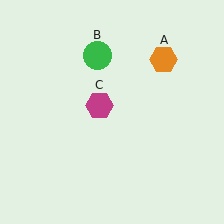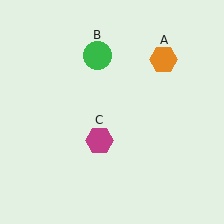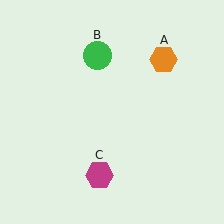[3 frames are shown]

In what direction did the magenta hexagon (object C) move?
The magenta hexagon (object C) moved down.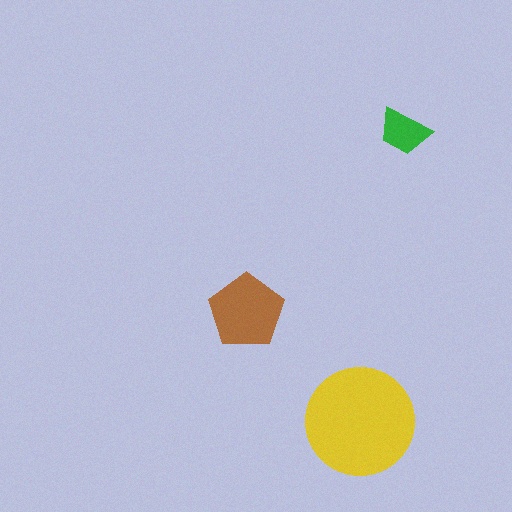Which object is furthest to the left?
The brown pentagon is leftmost.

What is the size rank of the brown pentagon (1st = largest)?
2nd.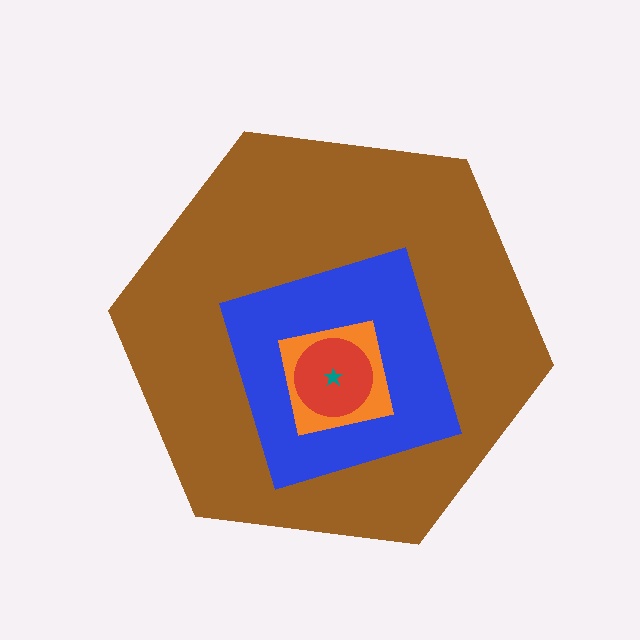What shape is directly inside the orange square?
The red circle.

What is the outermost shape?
The brown hexagon.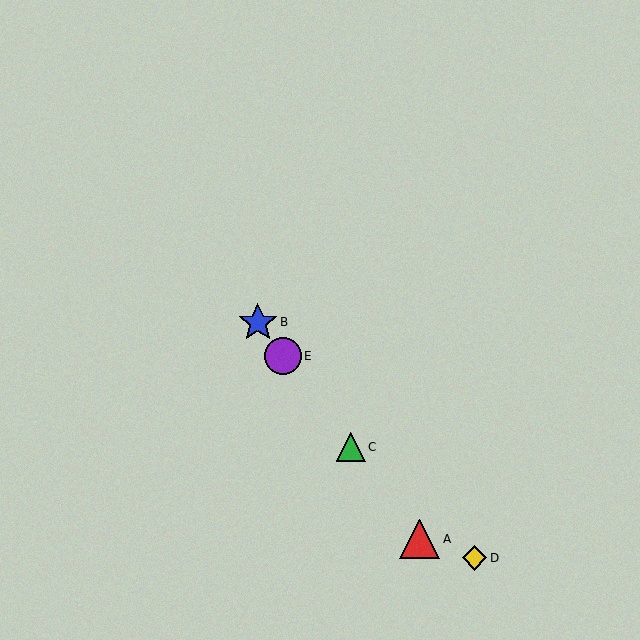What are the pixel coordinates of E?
Object E is at (283, 356).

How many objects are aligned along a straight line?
4 objects (A, B, C, E) are aligned along a straight line.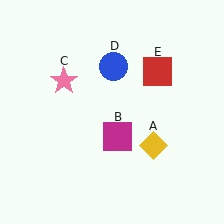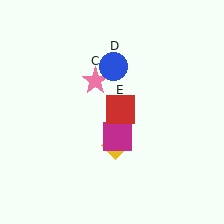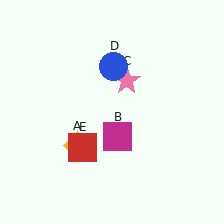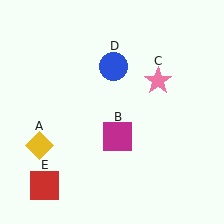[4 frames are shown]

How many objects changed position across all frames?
3 objects changed position: yellow diamond (object A), pink star (object C), red square (object E).